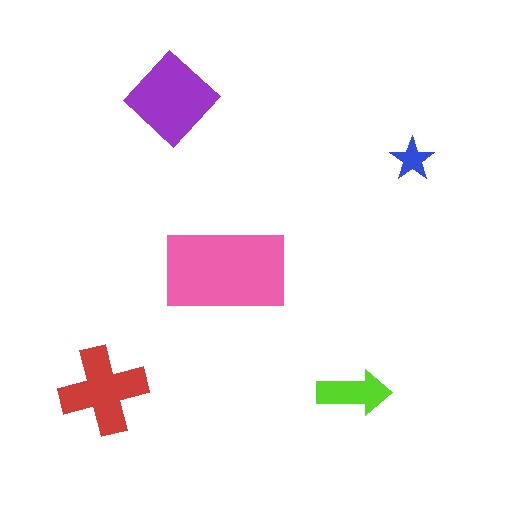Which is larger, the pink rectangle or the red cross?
The pink rectangle.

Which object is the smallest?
The blue star.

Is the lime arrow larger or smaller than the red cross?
Smaller.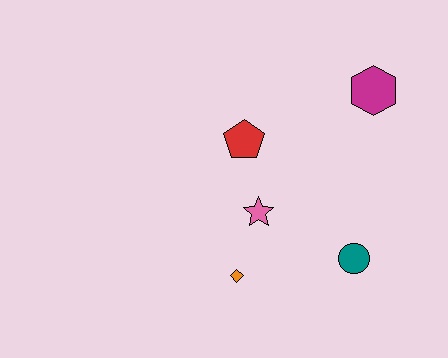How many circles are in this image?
There is 1 circle.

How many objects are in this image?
There are 5 objects.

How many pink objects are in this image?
There is 1 pink object.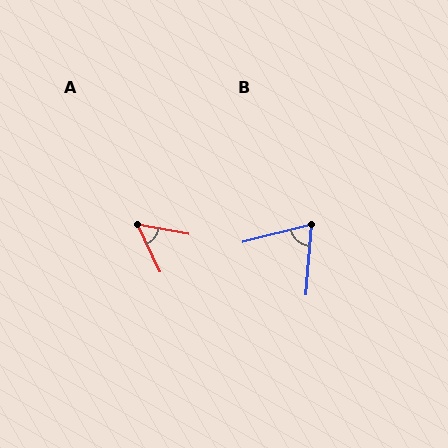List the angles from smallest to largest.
A (54°), B (72°).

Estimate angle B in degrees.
Approximately 72 degrees.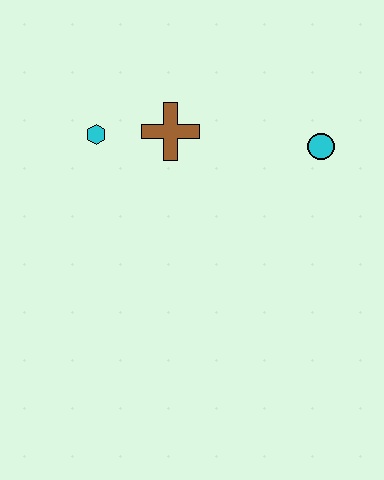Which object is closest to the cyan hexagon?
The brown cross is closest to the cyan hexagon.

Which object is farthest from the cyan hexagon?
The cyan circle is farthest from the cyan hexagon.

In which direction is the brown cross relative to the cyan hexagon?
The brown cross is to the right of the cyan hexagon.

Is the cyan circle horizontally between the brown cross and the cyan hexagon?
No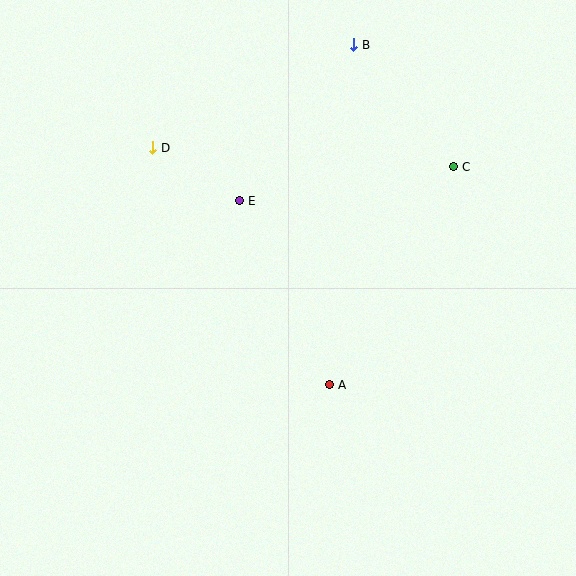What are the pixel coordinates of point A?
Point A is at (330, 385).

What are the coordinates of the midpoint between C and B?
The midpoint between C and B is at (404, 106).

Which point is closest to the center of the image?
Point E at (240, 201) is closest to the center.